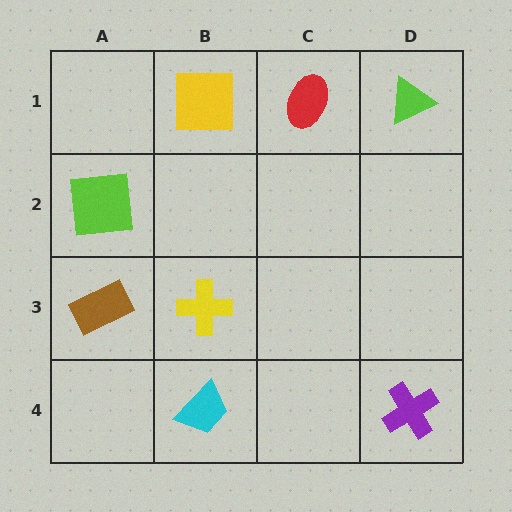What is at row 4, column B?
A cyan trapezoid.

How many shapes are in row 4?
2 shapes.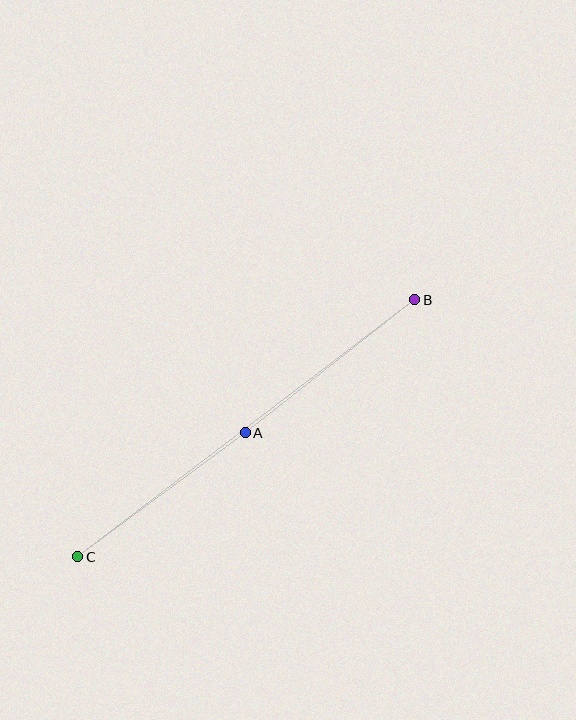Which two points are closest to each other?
Points A and C are closest to each other.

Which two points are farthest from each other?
Points B and C are farthest from each other.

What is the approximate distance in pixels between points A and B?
The distance between A and B is approximately 215 pixels.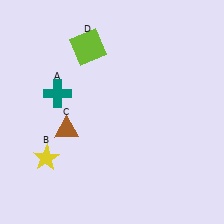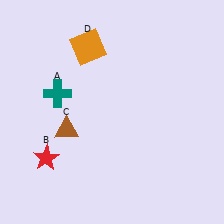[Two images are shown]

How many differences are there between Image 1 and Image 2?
There are 2 differences between the two images.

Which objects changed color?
B changed from yellow to red. D changed from lime to orange.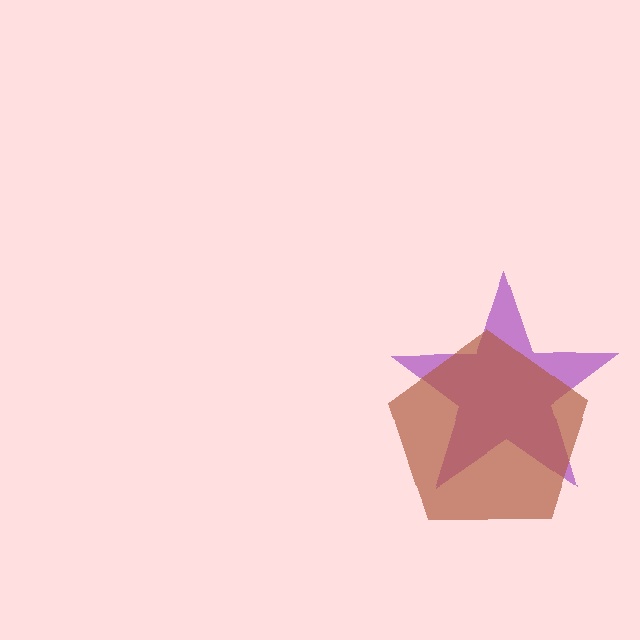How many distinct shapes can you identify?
There are 2 distinct shapes: a purple star, a brown pentagon.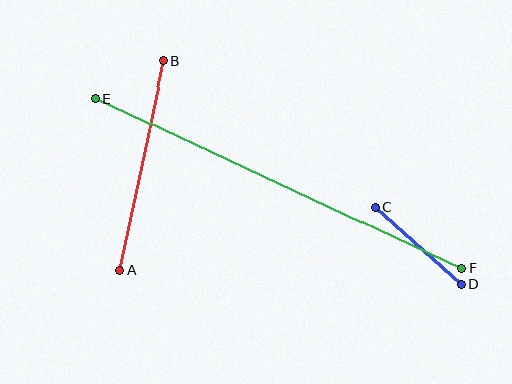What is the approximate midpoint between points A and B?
The midpoint is at approximately (142, 165) pixels.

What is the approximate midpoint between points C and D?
The midpoint is at approximately (418, 246) pixels.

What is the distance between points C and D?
The distance is approximately 115 pixels.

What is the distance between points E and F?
The distance is approximately 405 pixels.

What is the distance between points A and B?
The distance is approximately 213 pixels.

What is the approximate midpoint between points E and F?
The midpoint is at approximately (278, 183) pixels.